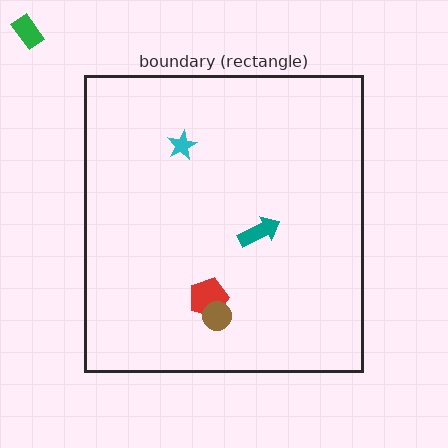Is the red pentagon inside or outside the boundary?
Inside.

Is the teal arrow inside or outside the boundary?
Inside.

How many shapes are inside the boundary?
4 inside, 1 outside.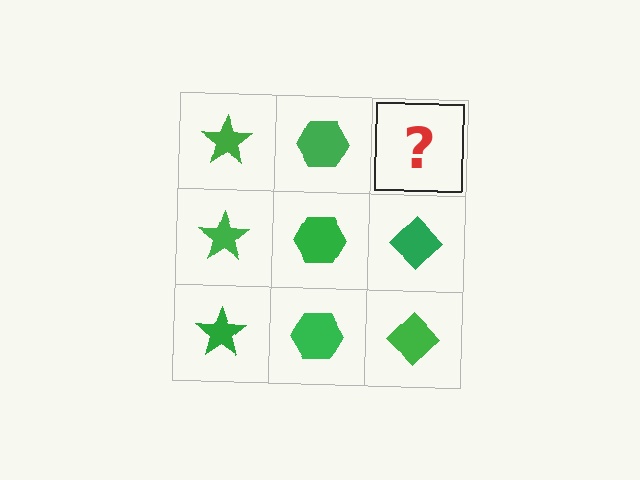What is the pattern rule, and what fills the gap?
The rule is that each column has a consistent shape. The gap should be filled with a green diamond.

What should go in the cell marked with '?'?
The missing cell should contain a green diamond.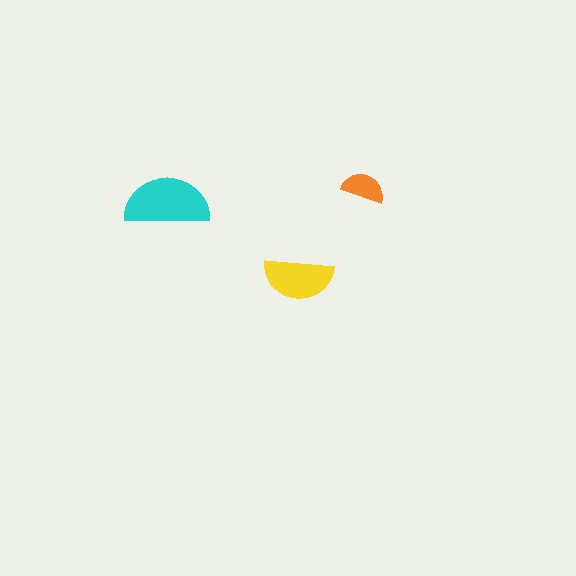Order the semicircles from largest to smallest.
the cyan one, the yellow one, the orange one.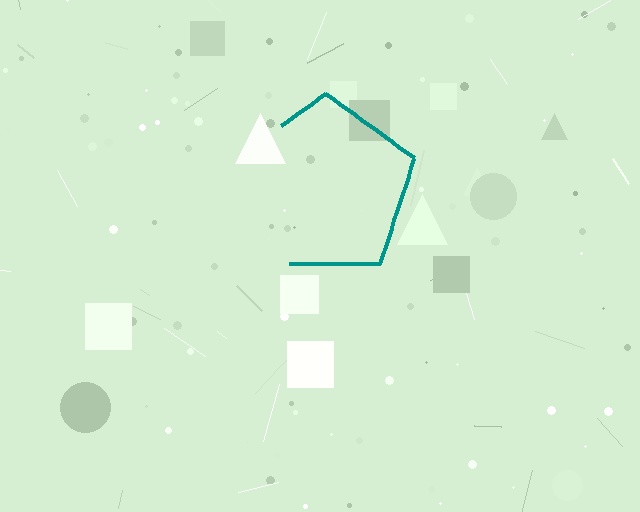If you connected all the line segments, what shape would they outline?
They would outline a pentagon.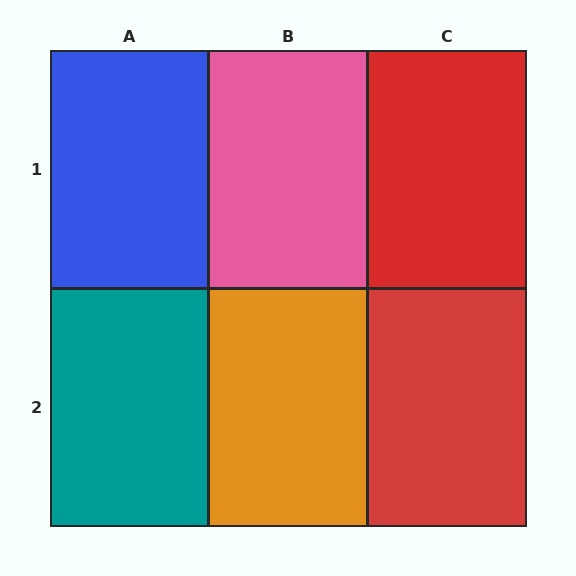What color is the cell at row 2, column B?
Orange.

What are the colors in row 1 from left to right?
Blue, pink, red.